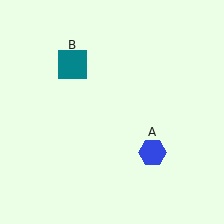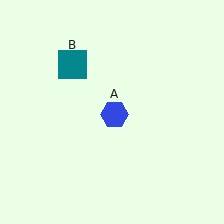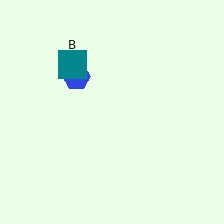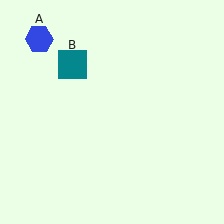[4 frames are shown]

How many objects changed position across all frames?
1 object changed position: blue hexagon (object A).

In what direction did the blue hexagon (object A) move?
The blue hexagon (object A) moved up and to the left.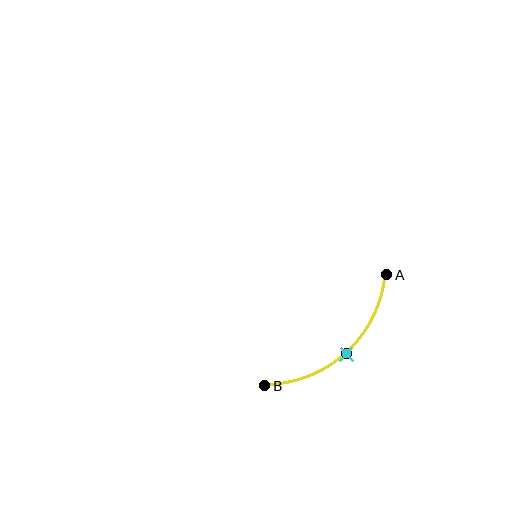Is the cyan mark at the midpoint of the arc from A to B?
Yes. The cyan mark lies on the arc at equal arc-length from both A and B — it is the arc midpoint.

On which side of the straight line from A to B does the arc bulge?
The arc bulges below and to the right of the straight line connecting A and B.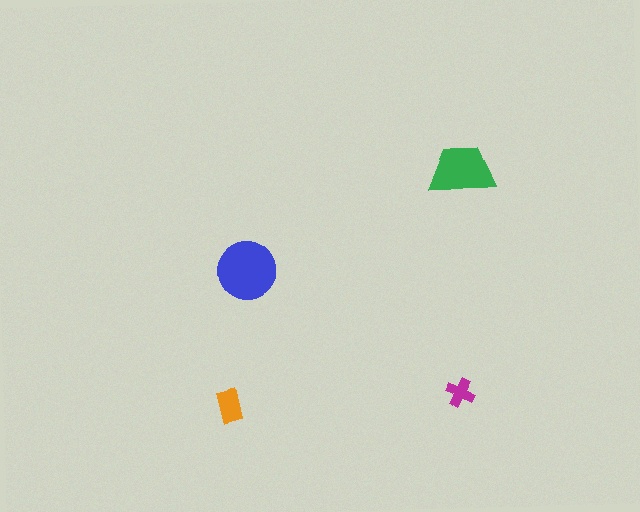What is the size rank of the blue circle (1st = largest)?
1st.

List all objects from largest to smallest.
The blue circle, the green trapezoid, the orange rectangle, the magenta cross.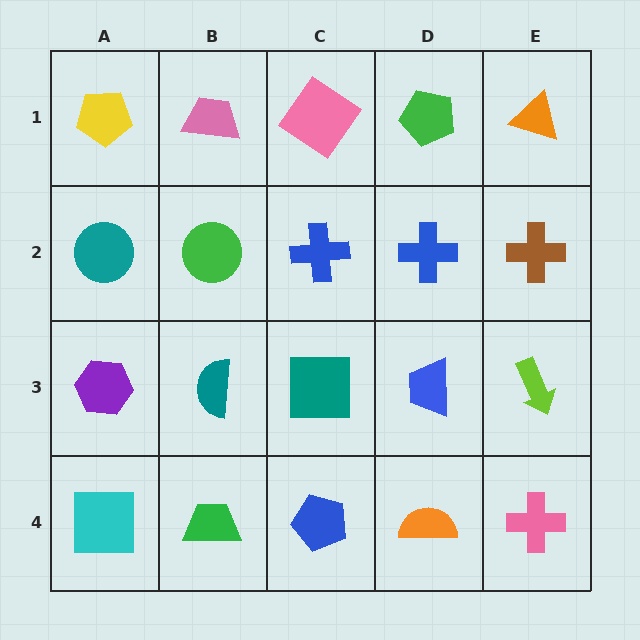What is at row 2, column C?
A blue cross.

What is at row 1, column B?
A pink trapezoid.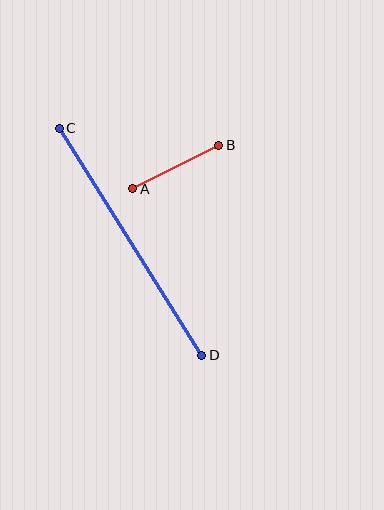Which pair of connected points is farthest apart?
Points C and D are farthest apart.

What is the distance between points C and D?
The distance is approximately 268 pixels.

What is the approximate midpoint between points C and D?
The midpoint is at approximately (131, 242) pixels.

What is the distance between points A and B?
The distance is approximately 96 pixels.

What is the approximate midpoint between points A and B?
The midpoint is at approximately (176, 167) pixels.